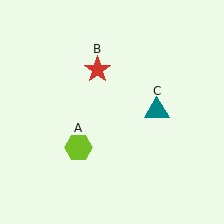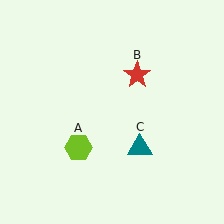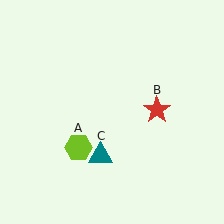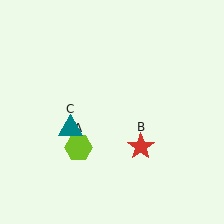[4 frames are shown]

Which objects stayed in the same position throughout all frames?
Lime hexagon (object A) remained stationary.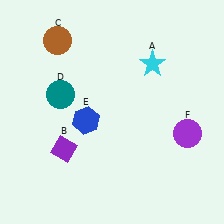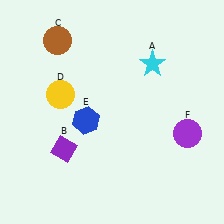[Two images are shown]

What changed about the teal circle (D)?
In Image 1, D is teal. In Image 2, it changed to yellow.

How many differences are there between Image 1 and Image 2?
There is 1 difference between the two images.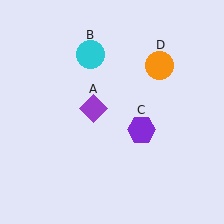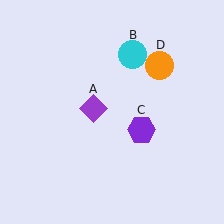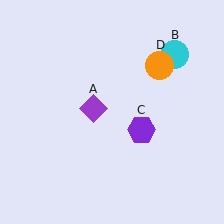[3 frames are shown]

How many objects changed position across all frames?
1 object changed position: cyan circle (object B).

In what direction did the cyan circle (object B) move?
The cyan circle (object B) moved right.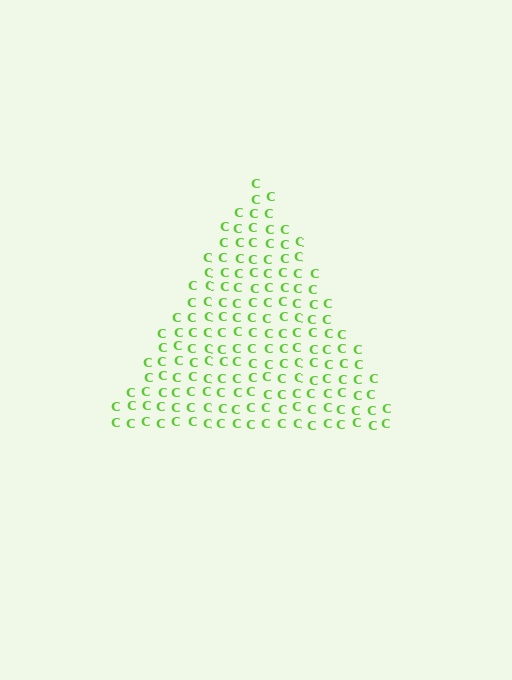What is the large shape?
The large shape is a triangle.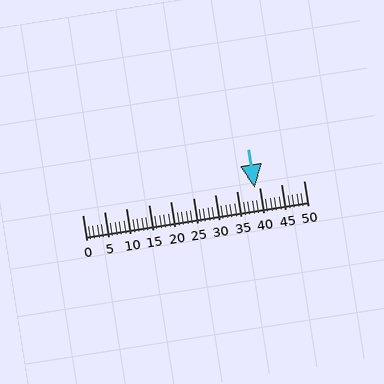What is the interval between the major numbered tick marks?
The major tick marks are spaced 5 units apart.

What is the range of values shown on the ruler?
The ruler shows values from 0 to 50.